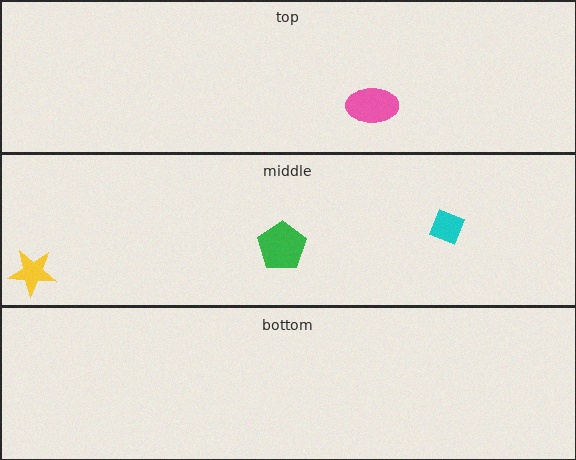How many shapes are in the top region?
1.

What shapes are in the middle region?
The cyan diamond, the yellow star, the green pentagon.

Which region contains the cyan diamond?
The middle region.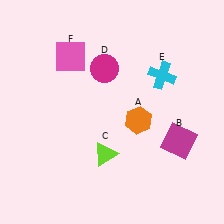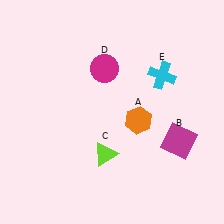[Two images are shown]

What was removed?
The pink square (F) was removed in Image 2.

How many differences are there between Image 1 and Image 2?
There is 1 difference between the two images.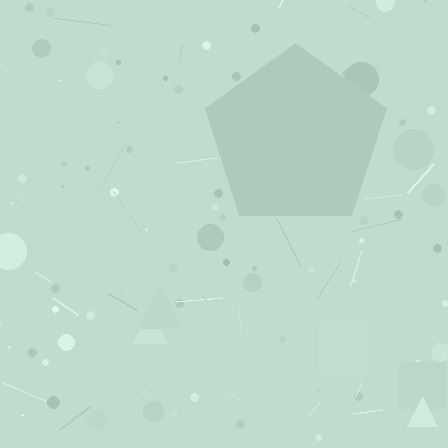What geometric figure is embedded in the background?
A pentagon is embedded in the background.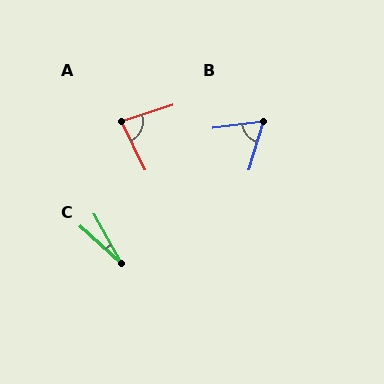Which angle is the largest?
A, at approximately 83 degrees.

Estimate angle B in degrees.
Approximately 66 degrees.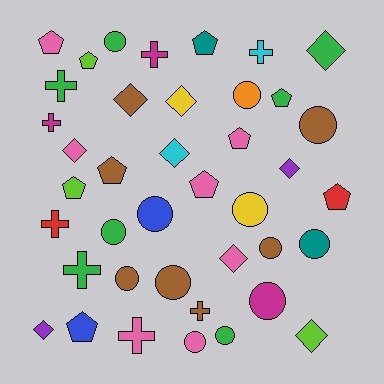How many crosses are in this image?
There are 8 crosses.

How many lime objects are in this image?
There are 3 lime objects.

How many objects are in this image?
There are 40 objects.